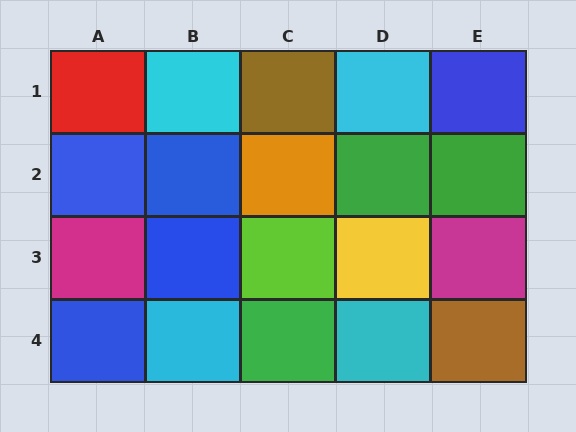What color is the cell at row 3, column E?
Magenta.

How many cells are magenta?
2 cells are magenta.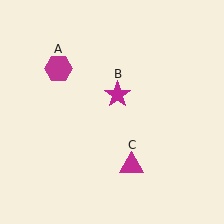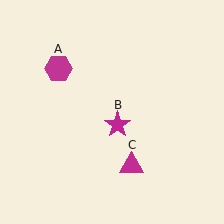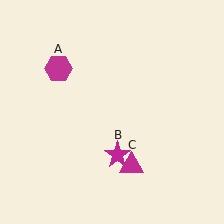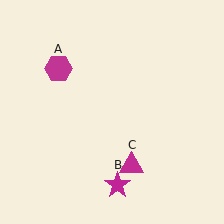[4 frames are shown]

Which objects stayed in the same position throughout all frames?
Magenta hexagon (object A) and magenta triangle (object C) remained stationary.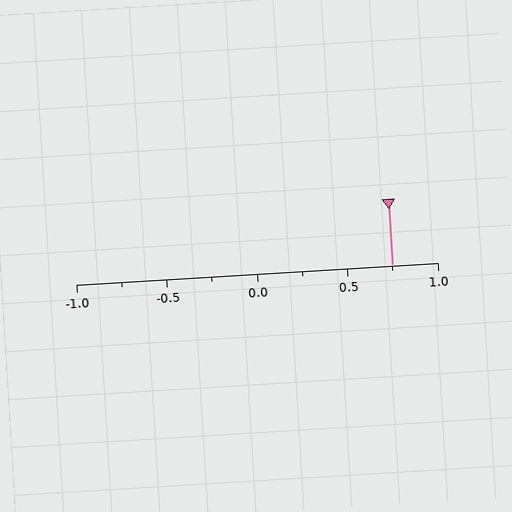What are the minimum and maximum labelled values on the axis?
The axis runs from -1.0 to 1.0.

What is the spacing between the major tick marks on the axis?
The major ticks are spaced 0.5 apart.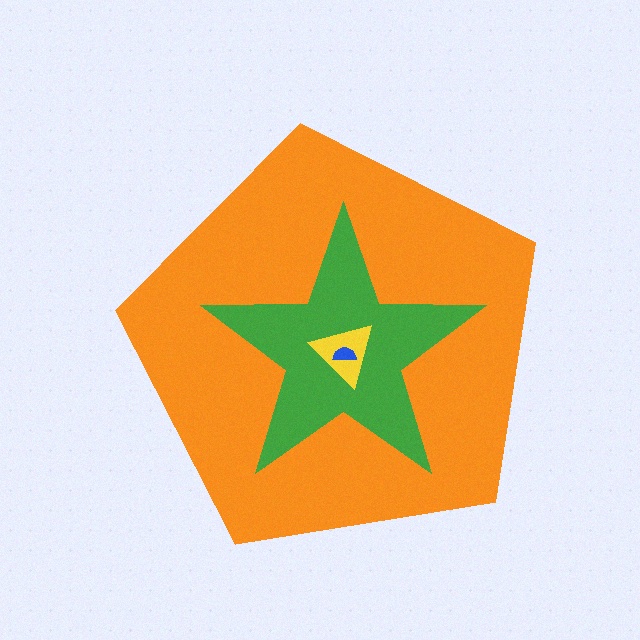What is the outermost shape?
The orange pentagon.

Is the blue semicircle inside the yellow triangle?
Yes.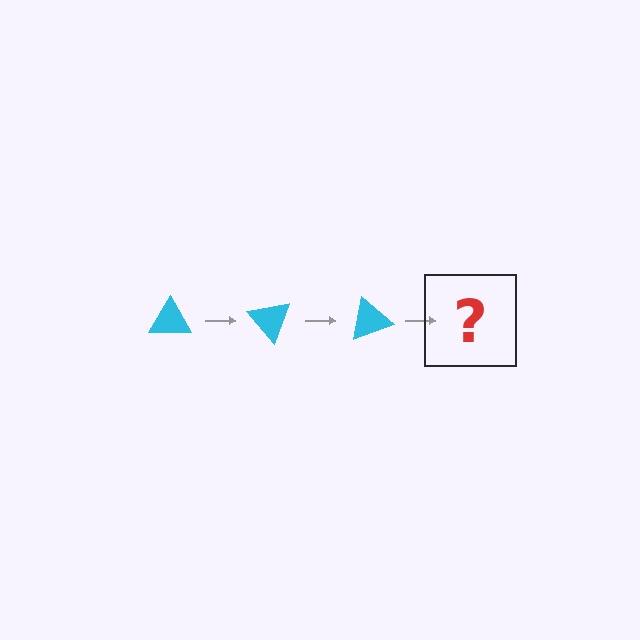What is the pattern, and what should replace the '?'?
The pattern is that the triangle rotates 50 degrees each step. The '?' should be a cyan triangle rotated 150 degrees.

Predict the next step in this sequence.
The next step is a cyan triangle rotated 150 degrees.